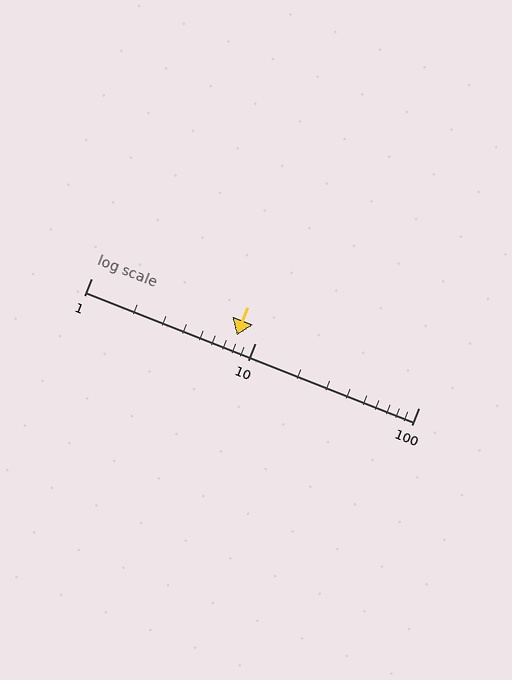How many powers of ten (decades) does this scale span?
The scale spans 2 decades, from 1 to 100.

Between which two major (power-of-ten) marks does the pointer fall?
The pointer is between 1 and 10.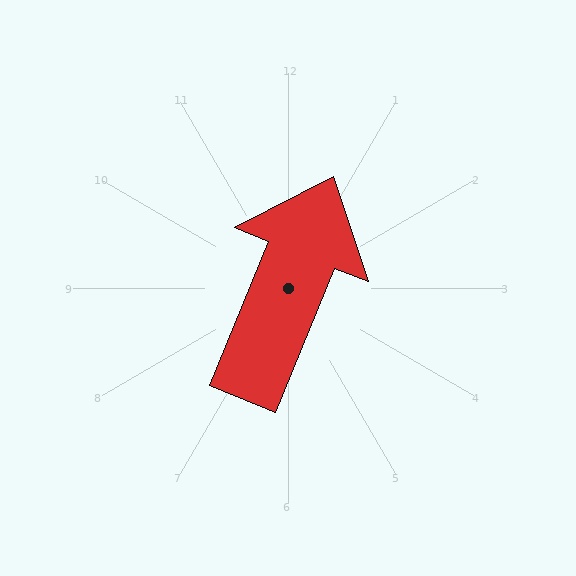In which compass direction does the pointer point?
North.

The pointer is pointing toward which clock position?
Roughly 1 o'clock.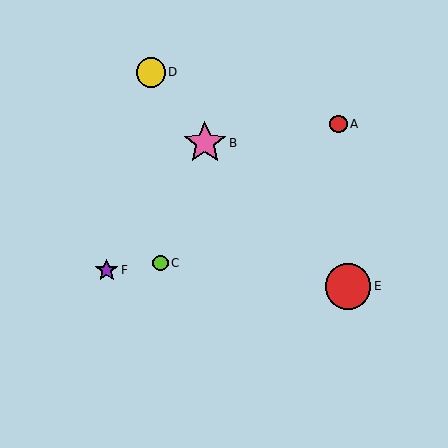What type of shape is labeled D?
Shape D is a yellow circle.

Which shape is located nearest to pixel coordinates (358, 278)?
The red circle (labeled E) at (348, 286) is nearest to that location.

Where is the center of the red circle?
The center of the red circle is at (348, 286).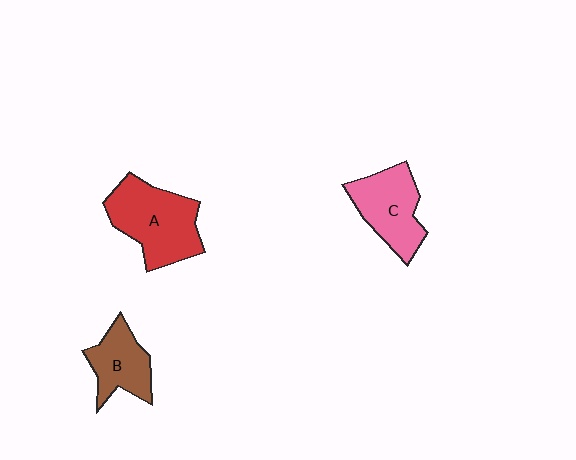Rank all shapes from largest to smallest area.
From largest to smallest: A (red), C (pink), B (brown).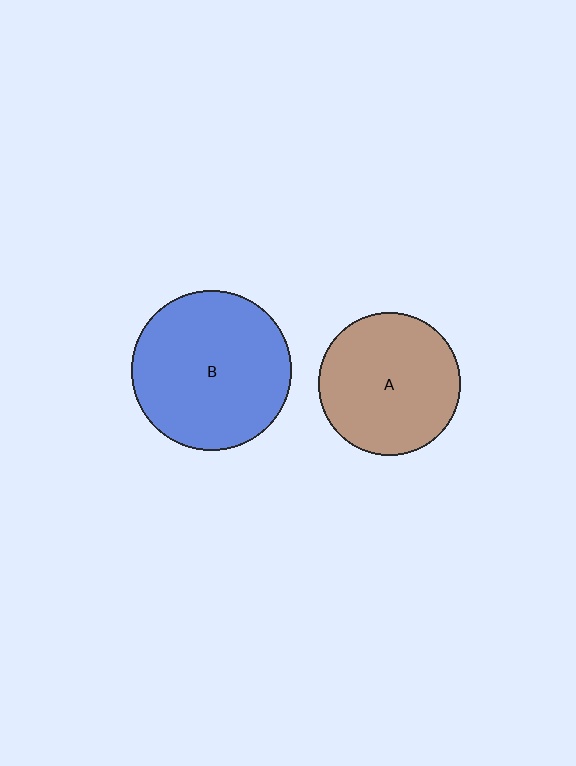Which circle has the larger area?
Circle B (blue).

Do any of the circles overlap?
No, none of the circles overlap.